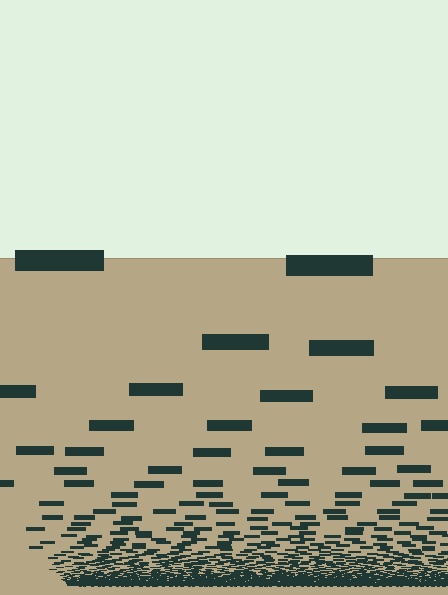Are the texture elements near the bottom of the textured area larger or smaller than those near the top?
Smaller. The gradient is inverted — elements near the bottom are smaller and denser.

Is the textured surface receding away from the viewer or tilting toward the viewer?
The surface appears to tilt toward the viewer. Texture elements get larger and sparser toward the top.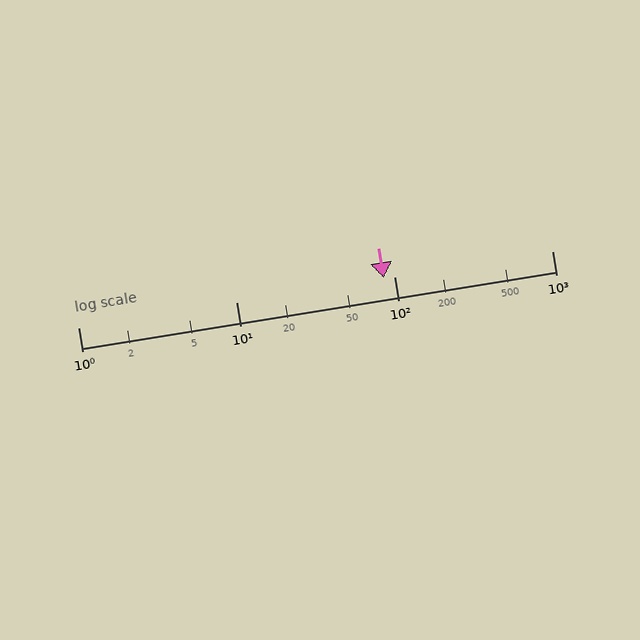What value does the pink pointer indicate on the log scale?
The pointer indicates approximately 86.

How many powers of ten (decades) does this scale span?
The scale spans 3 decades, from 1 to 1000.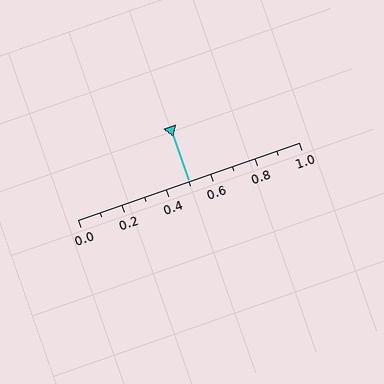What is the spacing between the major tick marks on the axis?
The major ticks are spaced 0.2 apart.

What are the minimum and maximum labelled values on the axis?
The axis runs from 0.0 to 1.0.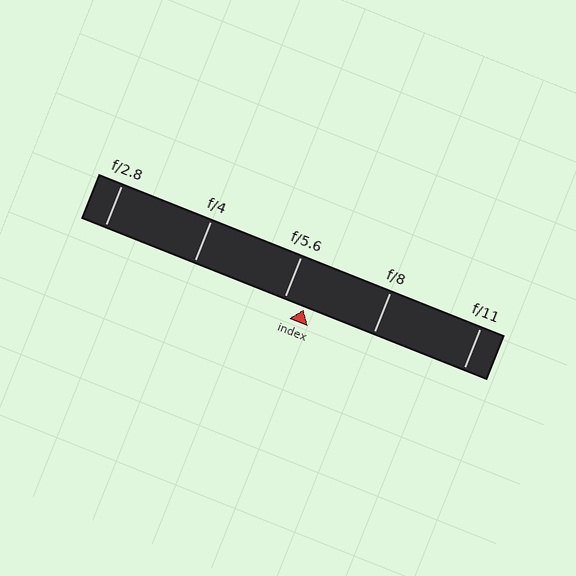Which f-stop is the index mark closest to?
The index mark is closest to f/5.6.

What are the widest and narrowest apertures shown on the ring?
The widest aperture shown is f/2.8 and the narrowest is f/11.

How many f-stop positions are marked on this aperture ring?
There are 5 f-stop positions marked.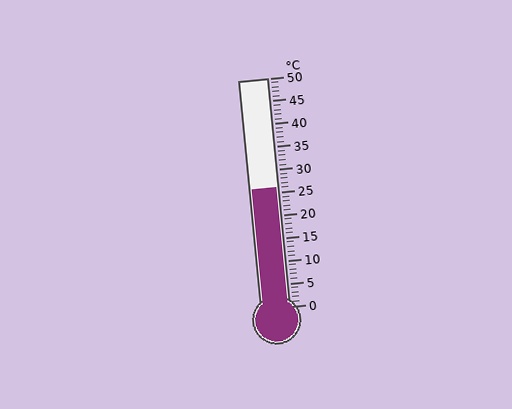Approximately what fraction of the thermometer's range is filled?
The thermometer is filled to approximately 50% of its range.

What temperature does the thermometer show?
The thermometer shows approximately 26°C.